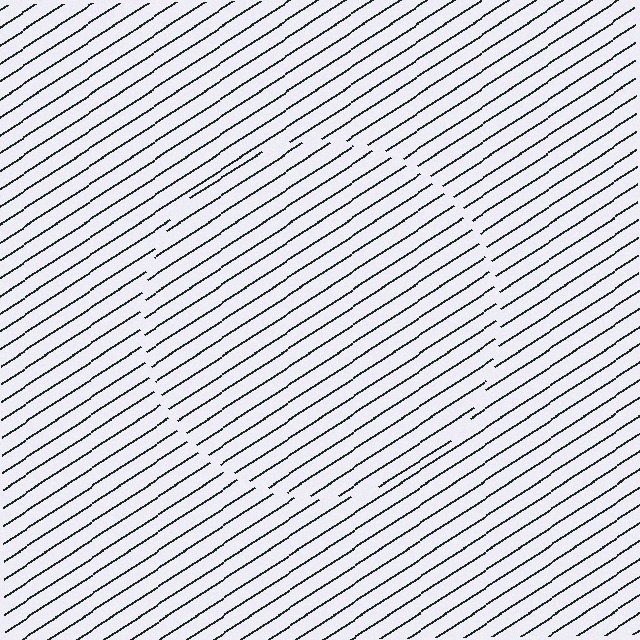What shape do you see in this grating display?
An illusory circle. The interior of the shape contains the same grating, shifted by half a period — the contour is defined by the phase discontinuity where line-ends from the inner and outer gratings abut.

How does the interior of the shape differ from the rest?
The interior of the shape contains the same grating, shifted by half a period — the contour is defined by the phase discontinuity where line-ends from the inner and outer gratings abut.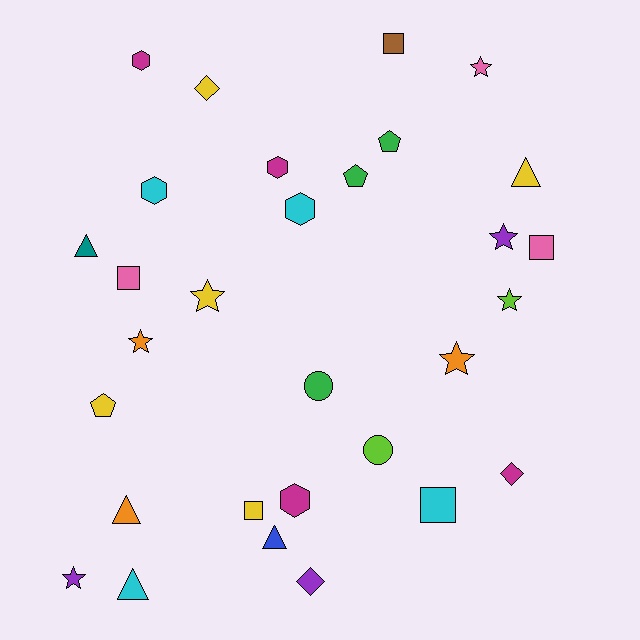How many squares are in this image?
There are 5 squares.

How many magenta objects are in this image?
There are 4 magenta objects.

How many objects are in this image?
There are 30 objects.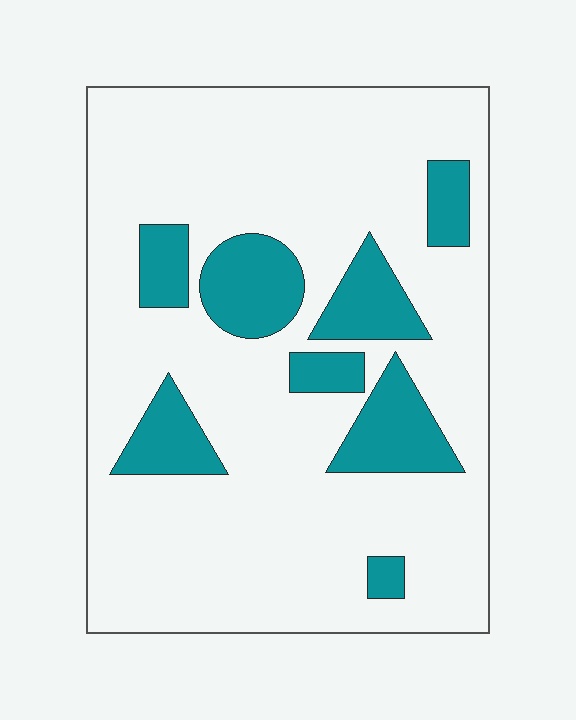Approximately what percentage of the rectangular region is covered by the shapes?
Approximately 20%.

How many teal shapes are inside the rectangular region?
8.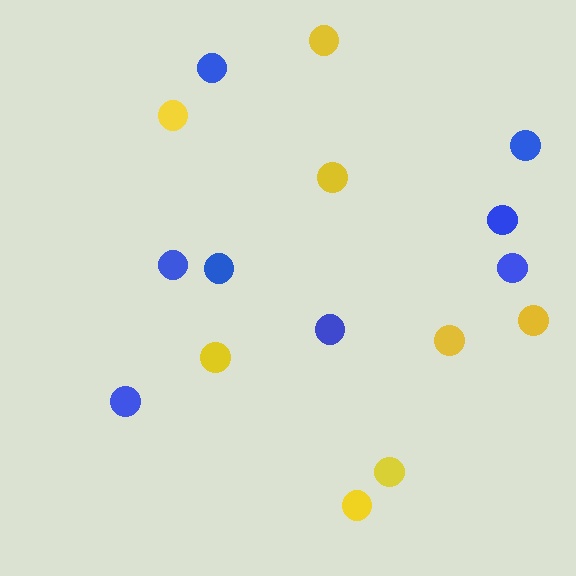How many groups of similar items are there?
There are 2 groups: one group of blue circles (8) and one group of yellow circles (8).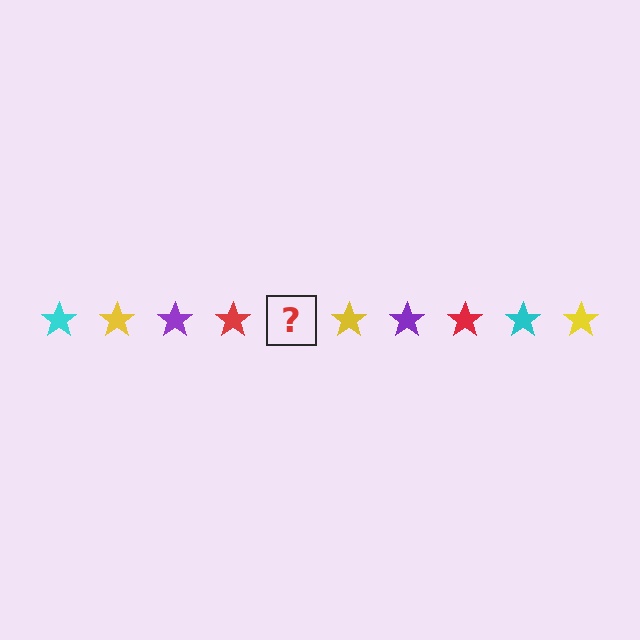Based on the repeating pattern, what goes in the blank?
The blank should be a cyan star.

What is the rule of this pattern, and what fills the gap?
The rule is that the pattern cycles through cyan, yellow, purple, red stars. The gap should be filled with a cyan star.